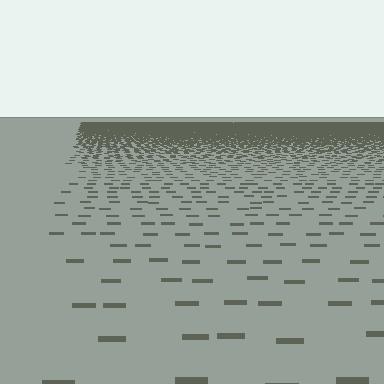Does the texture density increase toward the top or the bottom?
Density increases toward the top.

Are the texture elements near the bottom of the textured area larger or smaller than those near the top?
Larger. Near the bottom, elements are closer to the viewer and appear at a bigger on-screen size.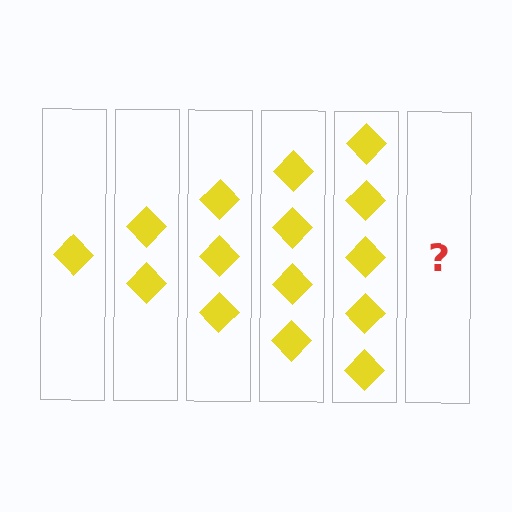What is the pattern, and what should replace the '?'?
The pattern is that each step adds one more diamond. The '?' should be 6 diamonds.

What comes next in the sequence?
The next element should be 6 diamonds.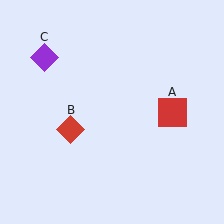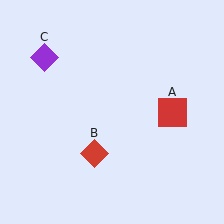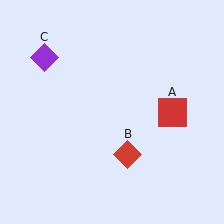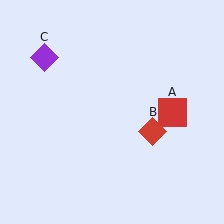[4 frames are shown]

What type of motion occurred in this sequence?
The red diamond (object B) rotated counterclockwise around the center of the scene.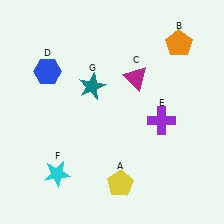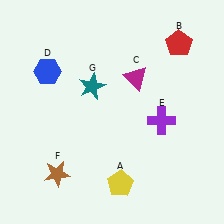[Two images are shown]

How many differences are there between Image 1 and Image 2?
There are 2 differences between the two images.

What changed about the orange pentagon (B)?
In Image 1, B is orange. In Image 2, it changed to red.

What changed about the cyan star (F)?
In Image 1, F is cyan. In Image 2, it changed to brown.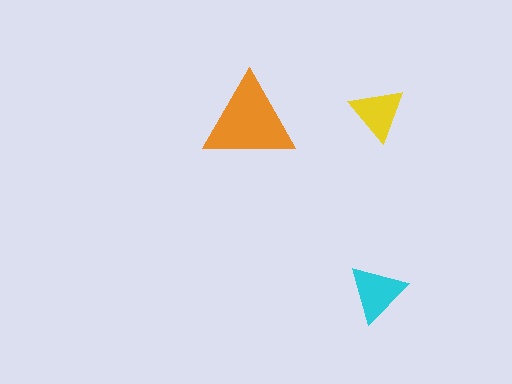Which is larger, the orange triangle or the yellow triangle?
The orange one.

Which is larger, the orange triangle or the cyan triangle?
The orange one.